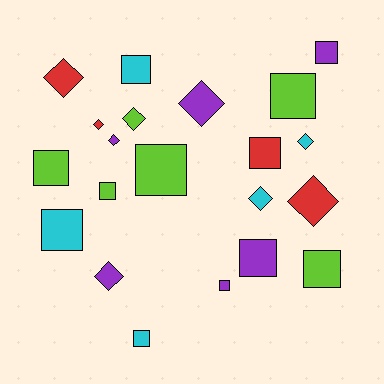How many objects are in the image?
There are 21 objects.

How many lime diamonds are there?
There is 1 lime diamond.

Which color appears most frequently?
Lime, with 6 objects.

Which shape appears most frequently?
Square, with 12 objects.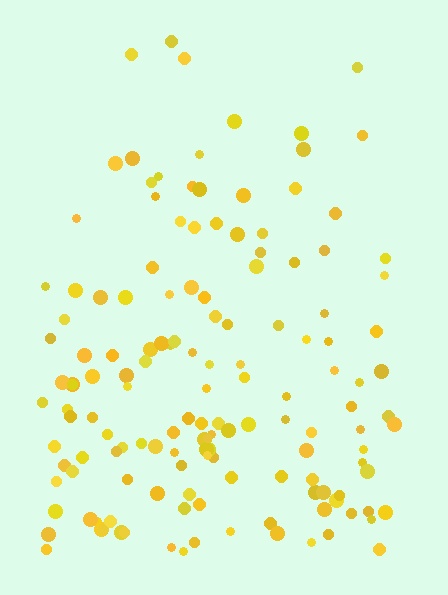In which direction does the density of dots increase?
From top to bottom, with the bottom side densest.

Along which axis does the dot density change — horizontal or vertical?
Vertical.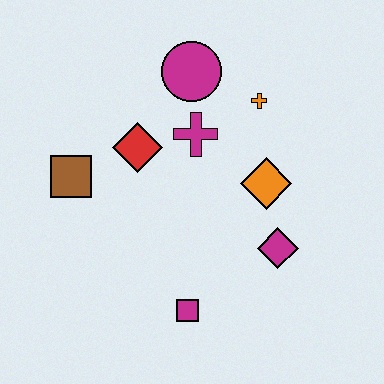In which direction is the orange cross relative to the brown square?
The orange cross is to the right of the brown square.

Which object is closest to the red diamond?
The magenta cross is closest to the red diamond.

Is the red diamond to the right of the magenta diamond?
No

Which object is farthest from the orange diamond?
The brown square is farthest from the orange diamond.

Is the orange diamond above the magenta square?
Yes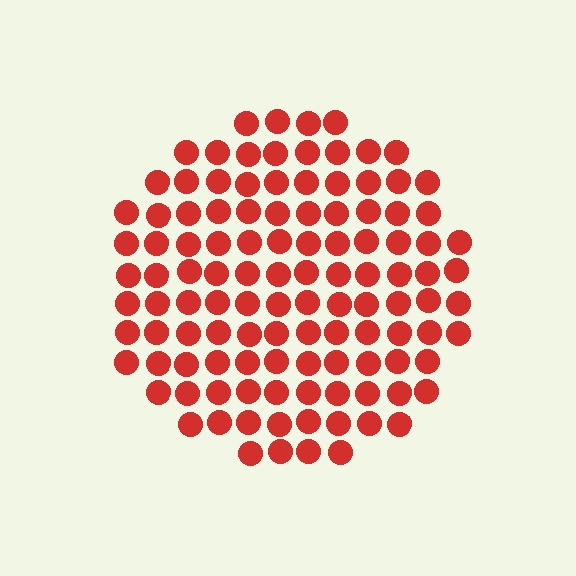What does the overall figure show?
The overall figure shows a circle.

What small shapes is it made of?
It is made of small circles.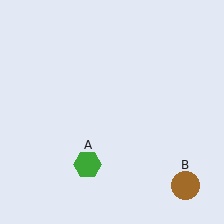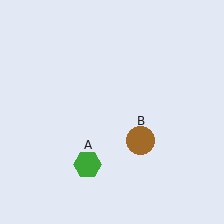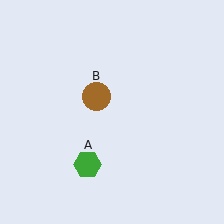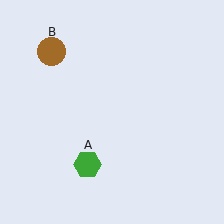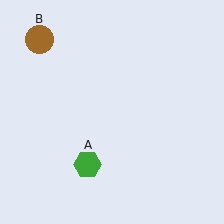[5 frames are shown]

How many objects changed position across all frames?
1 object changed position: brown circle (object B).